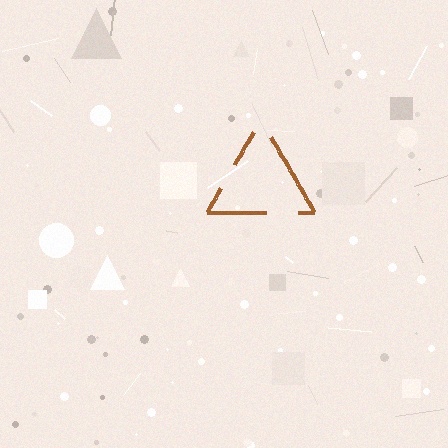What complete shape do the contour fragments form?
The contour fragments form a triangle.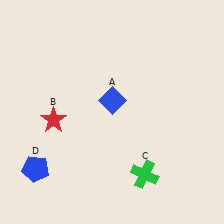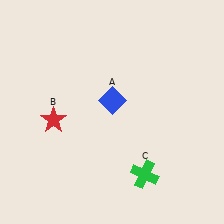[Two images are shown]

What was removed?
The blue pentagon (D) was removed in Image 2.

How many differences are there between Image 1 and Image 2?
There is 1 difference between the two images.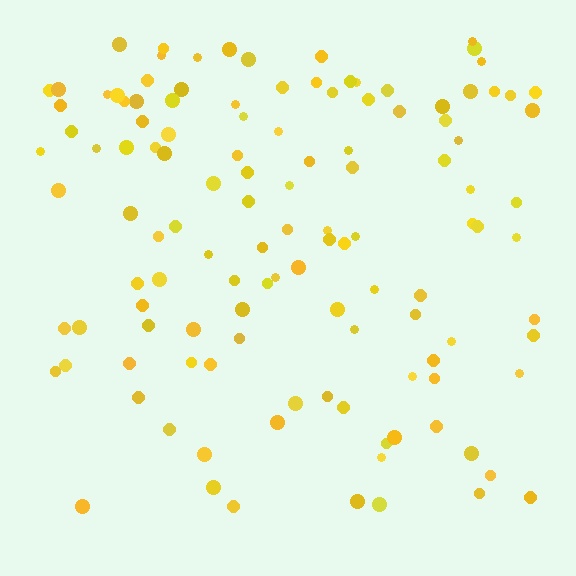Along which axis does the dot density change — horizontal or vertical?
Vertical.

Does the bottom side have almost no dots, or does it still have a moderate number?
Still a moderate number, just noticeably fewer than the top.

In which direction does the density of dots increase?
From bottom to top, with the top side densest.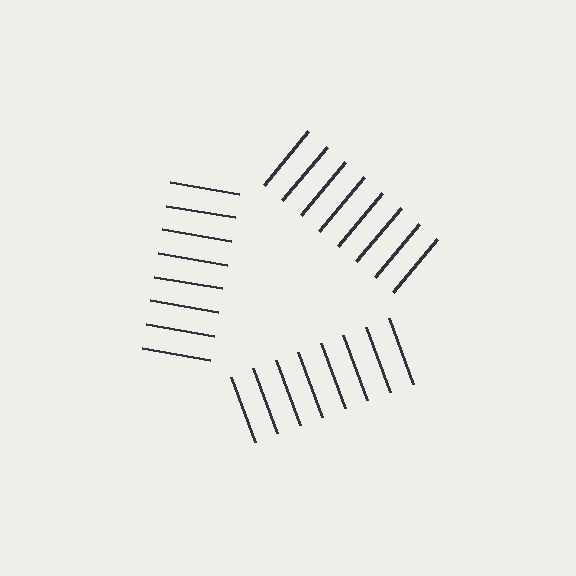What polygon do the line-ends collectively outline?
An illusory triangle — the line segments terminate on its edges but no continuous stroke is drawn.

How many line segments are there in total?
24 — 8 along each of the 3 edges.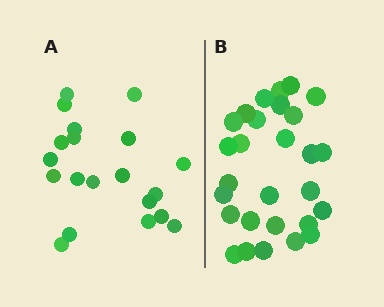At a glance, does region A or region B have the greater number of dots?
Region B (the right region) has more dots.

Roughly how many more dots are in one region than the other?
Region B has roughly 8 or so more dots than region A.